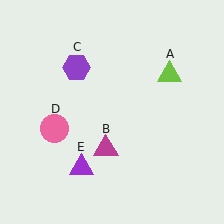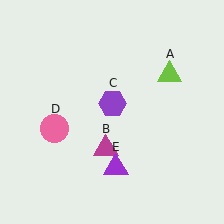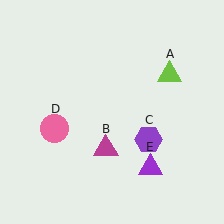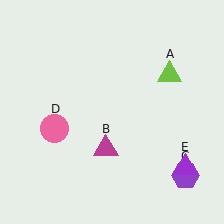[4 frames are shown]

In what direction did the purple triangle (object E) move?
The purple triangle (object E) moved right.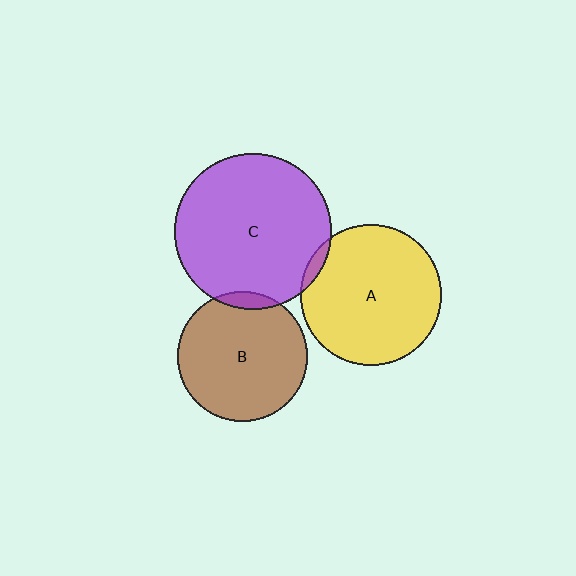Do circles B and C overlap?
Yes.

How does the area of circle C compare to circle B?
Approximately 1.5 times.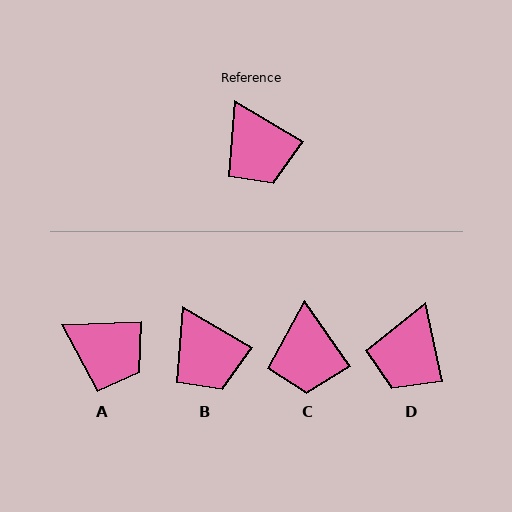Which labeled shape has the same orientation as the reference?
B.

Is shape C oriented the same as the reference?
No, it is off by about 24 degrees.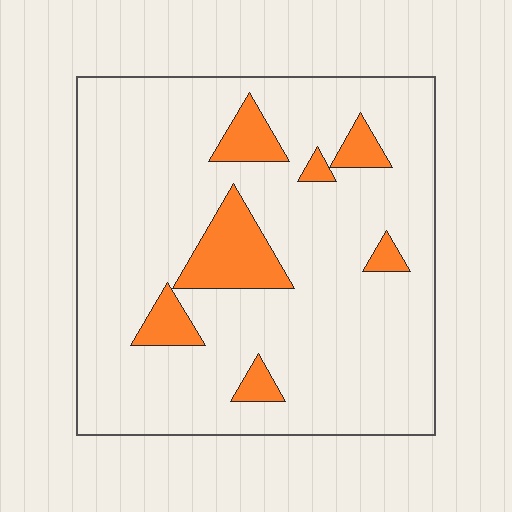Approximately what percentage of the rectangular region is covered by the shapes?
Approximately 15%.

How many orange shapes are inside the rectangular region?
7.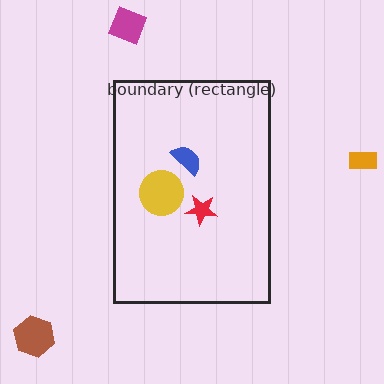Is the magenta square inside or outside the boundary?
Outside.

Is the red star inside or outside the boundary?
Inside.